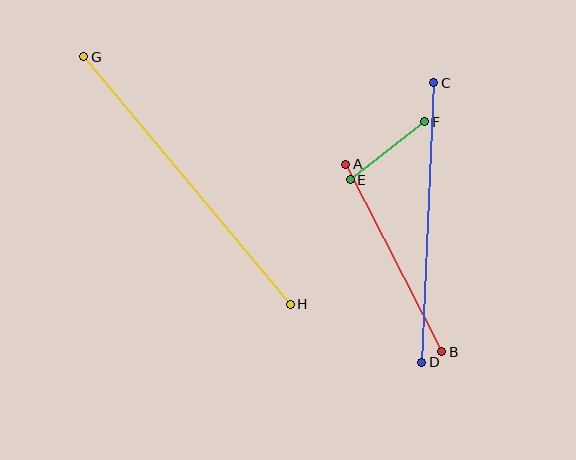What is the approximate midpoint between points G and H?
The midpoint is at approximately (187, 180) pixels.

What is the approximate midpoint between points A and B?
The midpoint is at approximately (394, 258) pixels.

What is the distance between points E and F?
The distance is approximately 94 pixels.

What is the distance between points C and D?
The distance is approximately 280 pixels.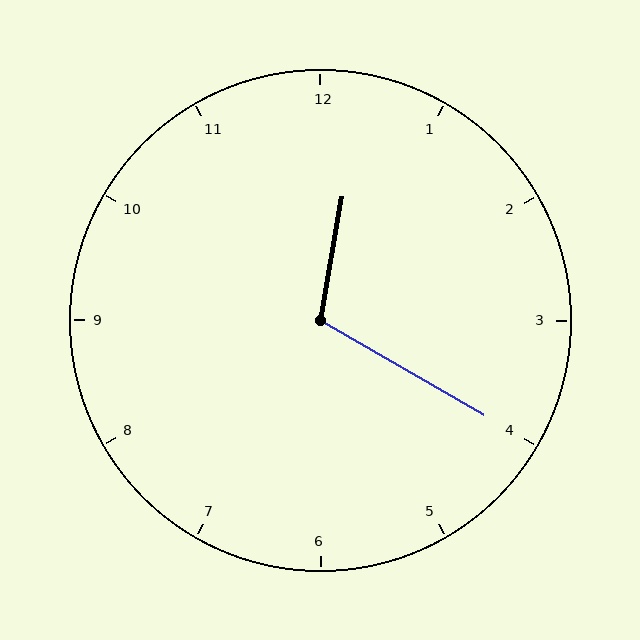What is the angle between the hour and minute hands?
Approximately 110 degrees.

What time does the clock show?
12:20.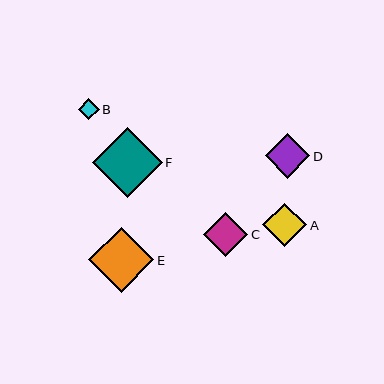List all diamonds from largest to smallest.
From largest to smallest: F, E, D, C, A, B.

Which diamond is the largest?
Diamond F is the largest with a size of approximately 70 pixels.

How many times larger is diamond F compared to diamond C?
Diamond F is approximately 1.6 times the size of diamond C.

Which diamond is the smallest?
Diamond B is the smallest with a size of approximately 21 pixels.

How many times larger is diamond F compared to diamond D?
Diamond F is approximately 1.6 times the size of diamond D.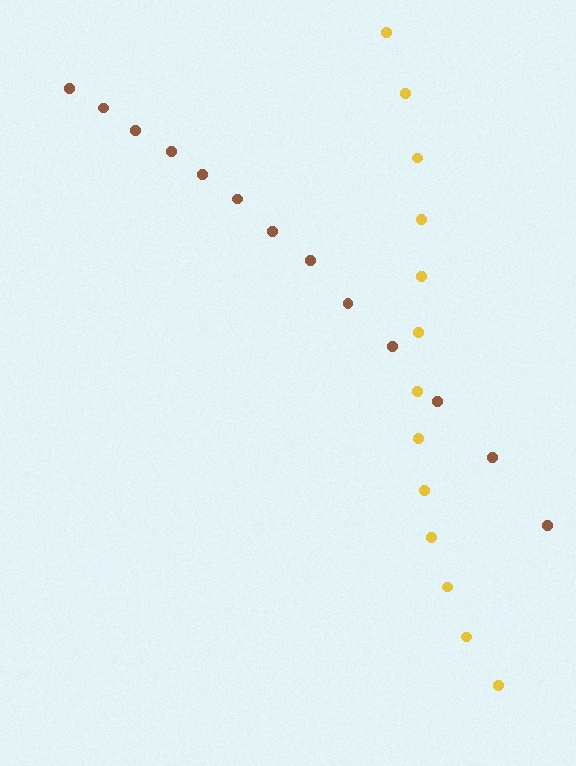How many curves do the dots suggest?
There are 2 distinct paths.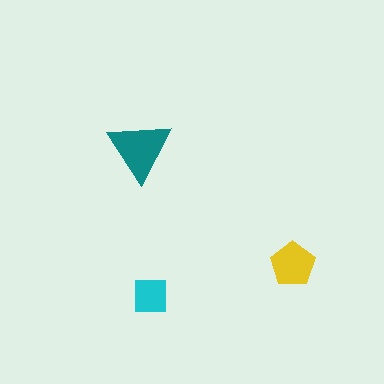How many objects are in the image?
There are 3 objects in the image.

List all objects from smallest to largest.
The cyan square, the yellow pentagon, the teal triangle.